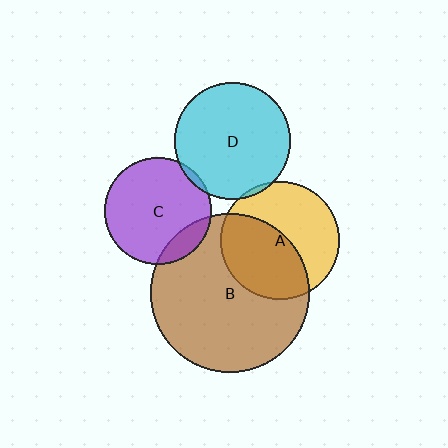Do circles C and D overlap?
Yes.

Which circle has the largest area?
Circle B (brown).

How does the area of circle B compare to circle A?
Approximately 1.8 times.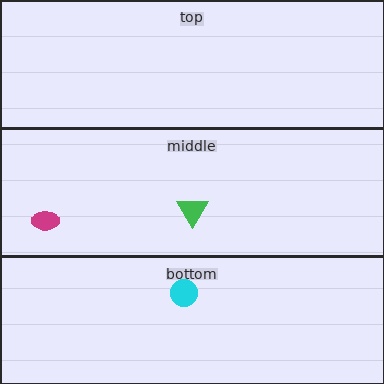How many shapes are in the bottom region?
1.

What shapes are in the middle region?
The green triangle, the magenta ellipse.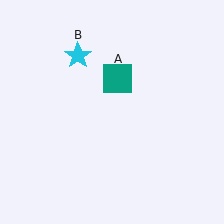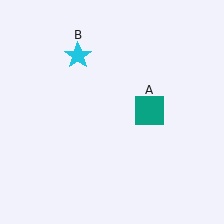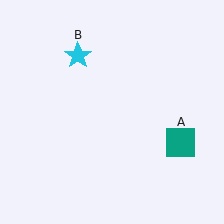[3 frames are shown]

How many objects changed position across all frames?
1 object changed position: teal square (object A).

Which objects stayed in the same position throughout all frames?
Cyan star (object B) remained stationary.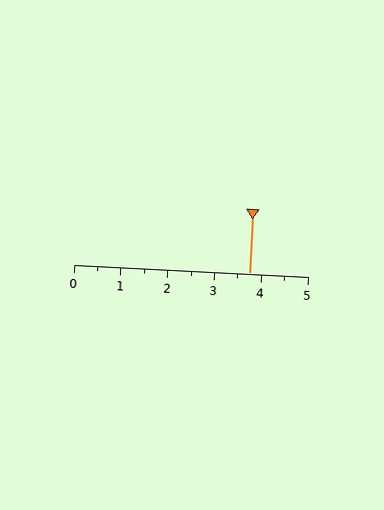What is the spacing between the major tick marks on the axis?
The major ticks are spaced 1 apart.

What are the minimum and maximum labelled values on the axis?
The axis runs from 0 to 5.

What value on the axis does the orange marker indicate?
The marker indicates approximately 3.8.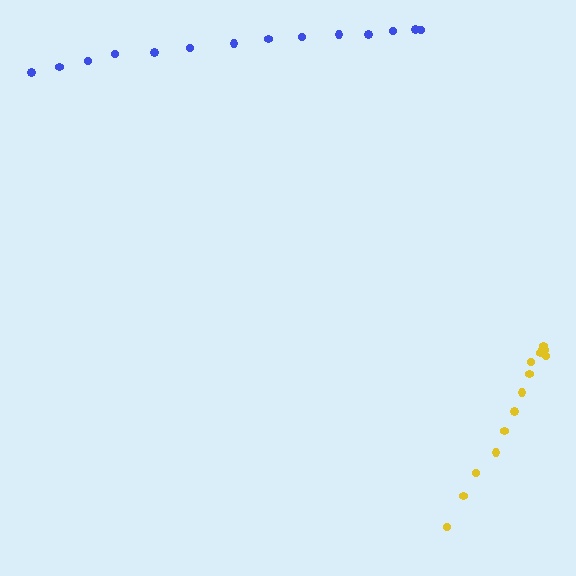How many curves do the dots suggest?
There are 2 distinct paths.